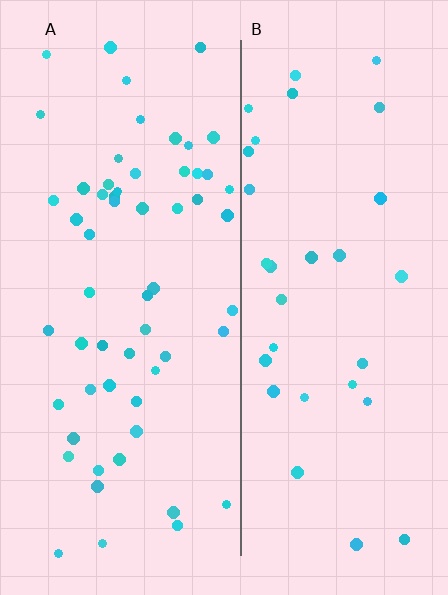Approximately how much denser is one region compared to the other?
Approximately 1.8× — region A over region B.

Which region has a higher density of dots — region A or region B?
A (the left).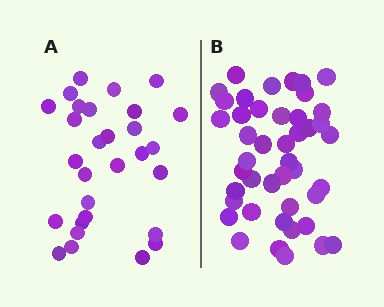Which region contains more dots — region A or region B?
Region B (the right region) has more dots.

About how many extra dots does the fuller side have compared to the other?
Region B has approximately 15 more dots than region A.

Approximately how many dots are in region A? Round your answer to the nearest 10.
About 30 dots. (The exact count is 29, which rounds to 30.)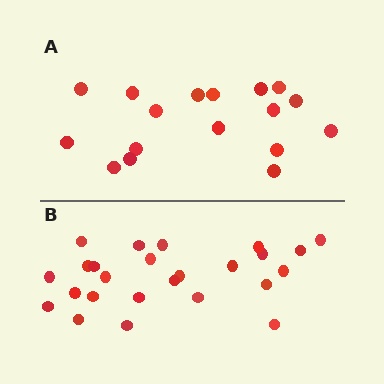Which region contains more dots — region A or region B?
Region B (the bottom region) has more dots.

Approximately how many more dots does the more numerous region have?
Region B has roughly 8 or so more dots than region A.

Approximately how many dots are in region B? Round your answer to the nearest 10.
About 20 dots. (The exact count is 25, which rounds to 20.)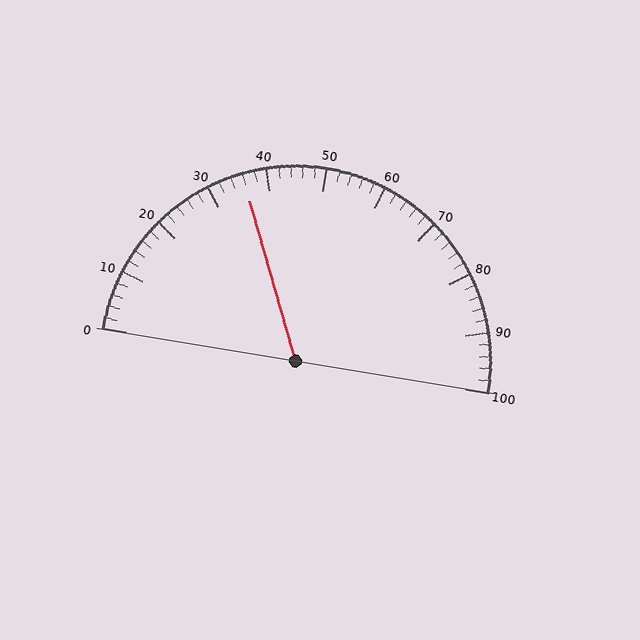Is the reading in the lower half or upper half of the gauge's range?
The reading is in the lower half of the range (0 to 100).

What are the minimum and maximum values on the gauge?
The gauge ranges from 0 to 100.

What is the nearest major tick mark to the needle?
The nearest major tick mark is 40.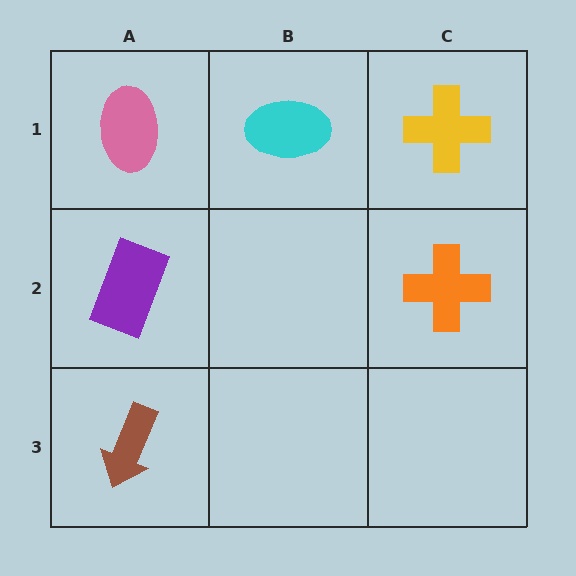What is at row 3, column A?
A brown arrow.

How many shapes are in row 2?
2 shapes.